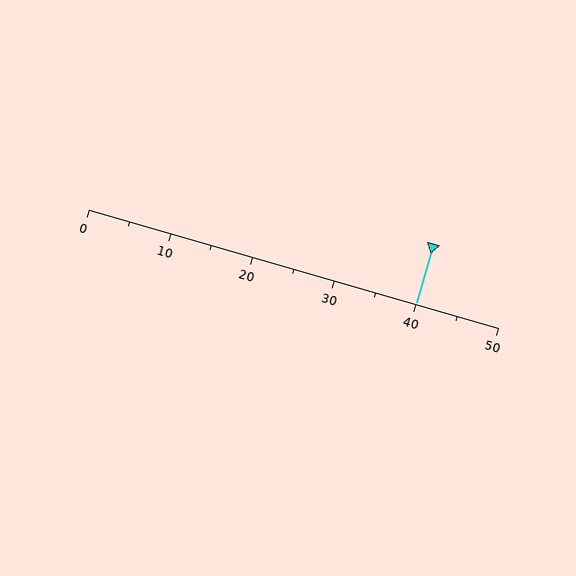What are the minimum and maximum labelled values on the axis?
The axis runs from 0 to 50.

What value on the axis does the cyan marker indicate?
The marker indicates approximately 40.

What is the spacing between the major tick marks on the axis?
The major ticks are spaced 10 apart.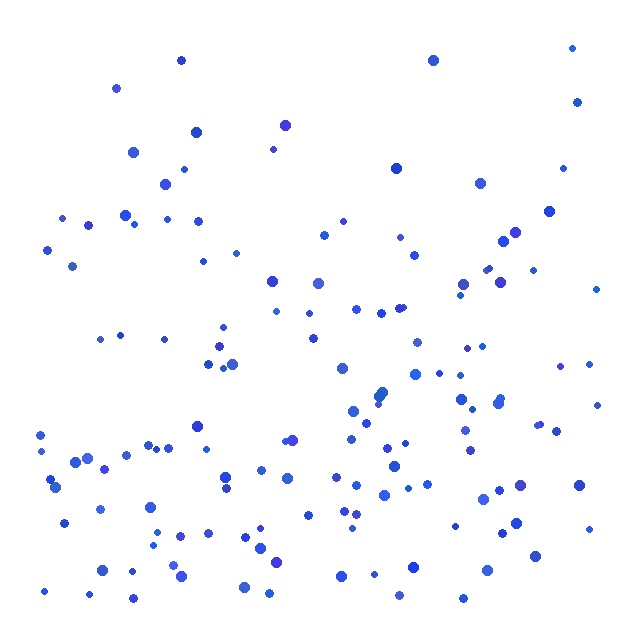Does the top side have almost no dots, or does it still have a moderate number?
Still a moderate number, just noticeably fewer than the bottom.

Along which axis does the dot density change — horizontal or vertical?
Vertical.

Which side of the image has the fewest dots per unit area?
The top.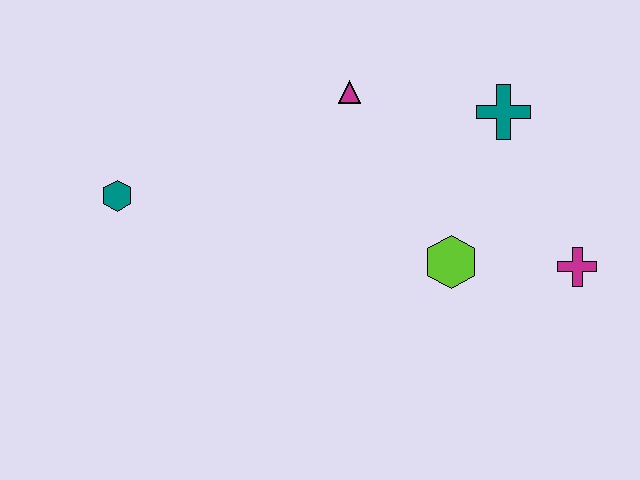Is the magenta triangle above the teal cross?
Yes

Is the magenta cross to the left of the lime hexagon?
No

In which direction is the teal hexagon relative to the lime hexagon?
The teal hexagon is to the left of the lime hexagon.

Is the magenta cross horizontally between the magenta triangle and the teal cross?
No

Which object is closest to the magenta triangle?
The teal cross is closest to the magenta triangle.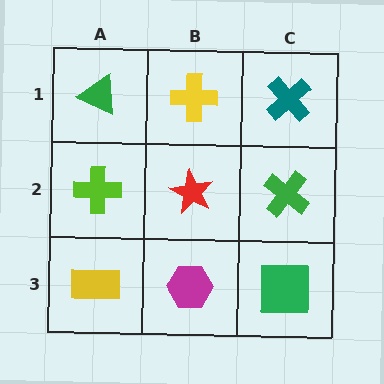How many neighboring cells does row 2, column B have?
4.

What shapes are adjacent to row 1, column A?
A lime cross (row 2, column A), a yellow cross (row 1, column B).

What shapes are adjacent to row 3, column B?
A red star (row 2, column B), a yellow rectangle (row 3, column A), a green square (row 3, column C).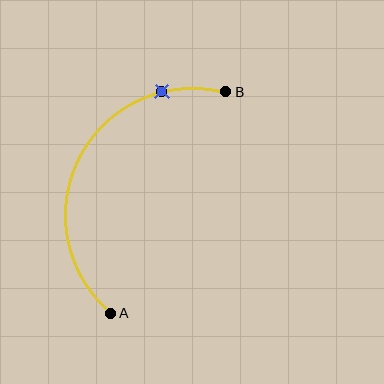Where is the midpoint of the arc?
The arc midpoint is the point on the curve farthest from the straight line joining A and B. It sits to the left of that line.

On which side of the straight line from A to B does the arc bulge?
The arc bulges to the left of the straight line connecting A and B.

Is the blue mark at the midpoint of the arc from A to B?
No. The blue mark lies on the arc but is closer to endpoint B. The arc midpoint would be at the point on the curve equidistant along the arc from both A and B.